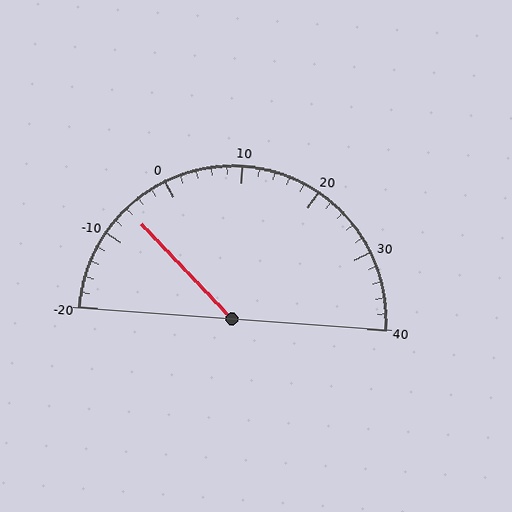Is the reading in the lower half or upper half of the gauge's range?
The reading is in the lower half of the range (-20 to 40).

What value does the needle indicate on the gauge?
The needle indicates approximately -6.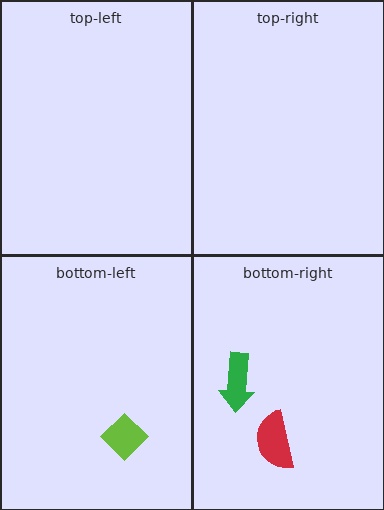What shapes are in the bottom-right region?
The green arrow, the red semicircle.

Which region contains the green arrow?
The bottom-right region.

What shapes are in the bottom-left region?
The lime diamond.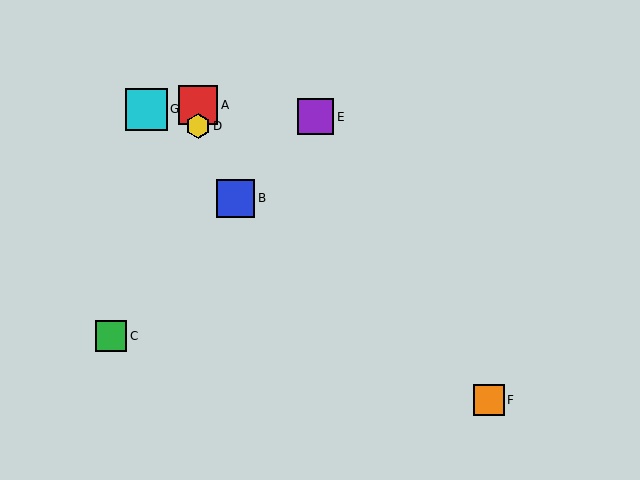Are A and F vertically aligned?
No, A is at x≈198 and F is at x≈489.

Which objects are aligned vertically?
Objects A, D are aligned vertically.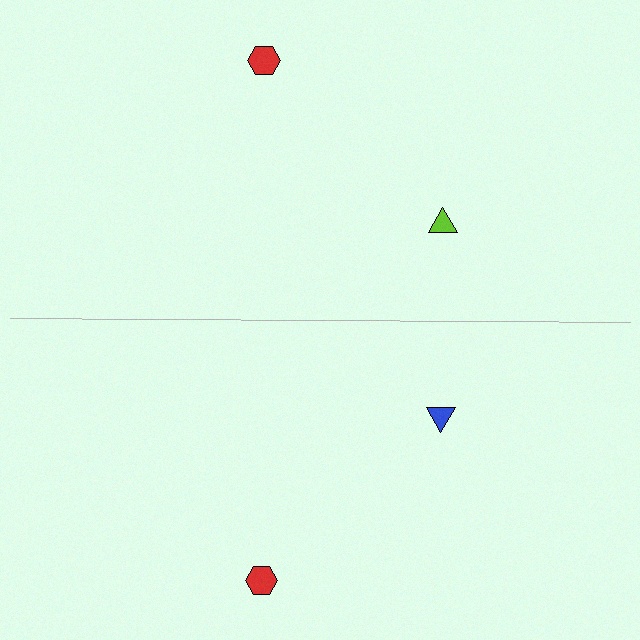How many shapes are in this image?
There are 4 shapes in this image.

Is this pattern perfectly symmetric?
No, the pattern is not perfectly symmetric. The blue triangle on the bottom side breaks the symmetry — its mirror counterpart is lime.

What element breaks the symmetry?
The blue triangle on the bottom side breaks the symmetry — its mirror counterpart is lime.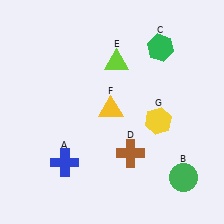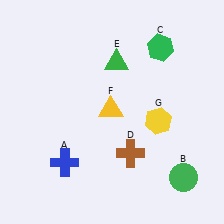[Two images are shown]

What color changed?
The triangle (E) changed from lime in Image 1 to green in Image 2.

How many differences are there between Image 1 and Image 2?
There is 1 difference between the two images.